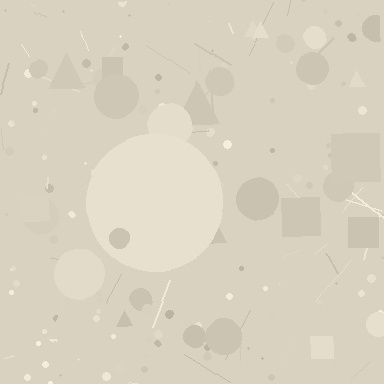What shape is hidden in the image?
A circle is hidden in the image.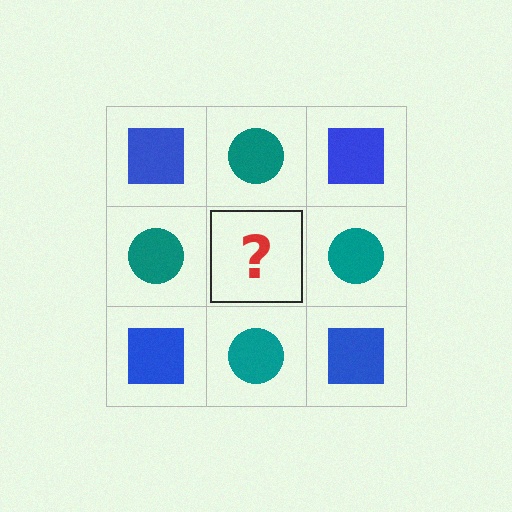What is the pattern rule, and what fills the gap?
The rule is that it alternates blue square and teal circle in a checkerboard pattern. The gap should be filled with a blue square.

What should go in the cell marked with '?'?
The missing cell should contain a blue square.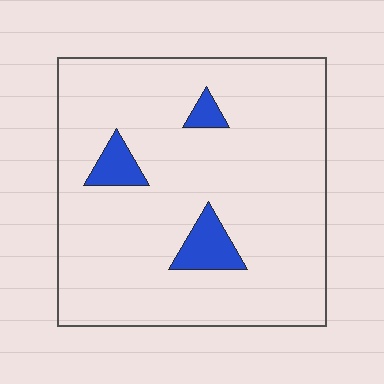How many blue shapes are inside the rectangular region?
3.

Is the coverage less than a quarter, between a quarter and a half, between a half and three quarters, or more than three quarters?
Less than a quarter.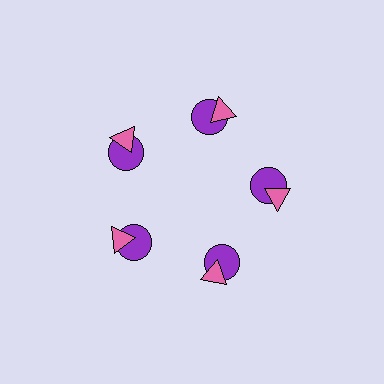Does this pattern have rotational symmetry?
Yes, this pattern has 5-fold rotational symmetry. It looks the same after rotating 72 degrees around the center.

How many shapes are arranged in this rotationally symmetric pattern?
There are 10 shapes, arranged in 5 groups of 2.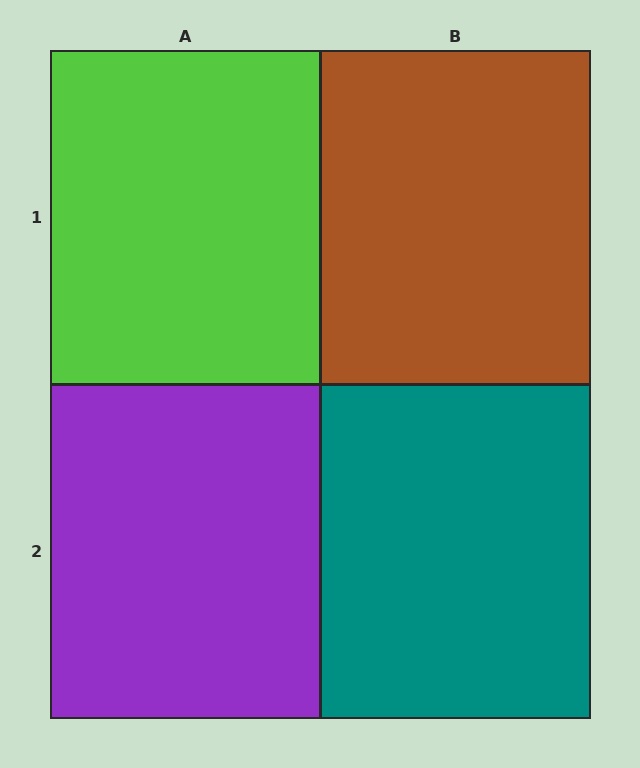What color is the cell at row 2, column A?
Purple.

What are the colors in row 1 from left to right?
Lime, brown.